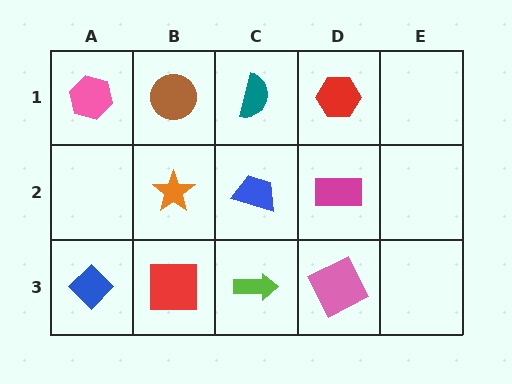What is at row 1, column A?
A pink hexagon.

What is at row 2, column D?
A magenta rectangle.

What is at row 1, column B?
A brown circle.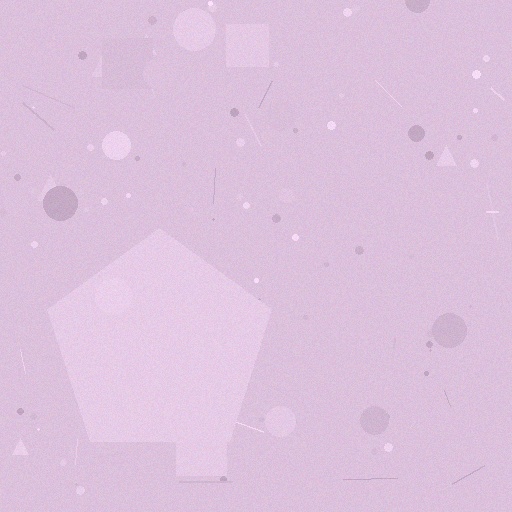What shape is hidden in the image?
A pentagon is hidden in the image.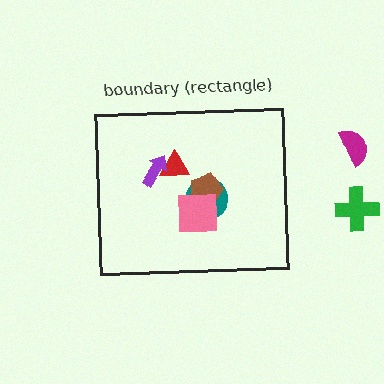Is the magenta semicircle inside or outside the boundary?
Outside.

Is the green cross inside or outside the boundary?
Outside.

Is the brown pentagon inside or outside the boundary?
Inside.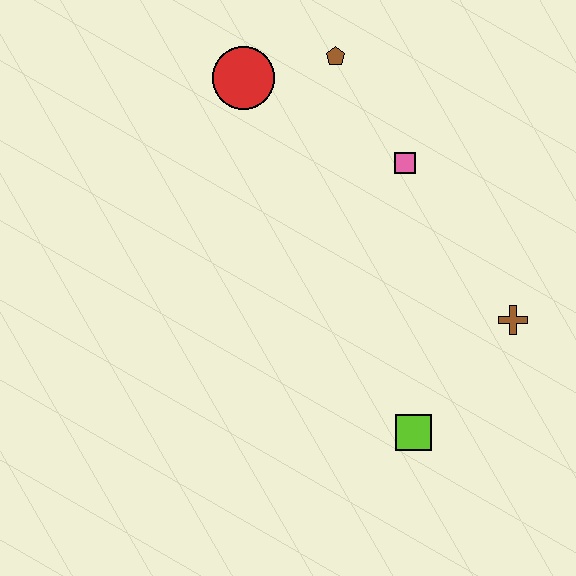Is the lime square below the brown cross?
Yes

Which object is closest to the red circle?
The brown pentagon is closest to the red circle.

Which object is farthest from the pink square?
The lime square is farthest from the pink square.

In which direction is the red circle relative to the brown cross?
The red circle is to the left of the brown cross.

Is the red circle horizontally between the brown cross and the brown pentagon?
No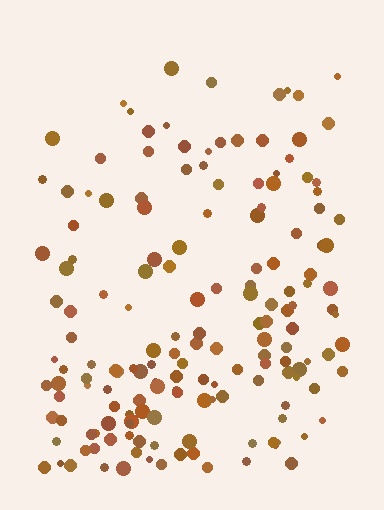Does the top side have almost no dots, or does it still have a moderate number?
Still a moderate number, just noticeably fewer than the bottom.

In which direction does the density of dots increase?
From top to bottom, with the bottom side densest.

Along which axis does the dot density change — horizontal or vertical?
Vertical.